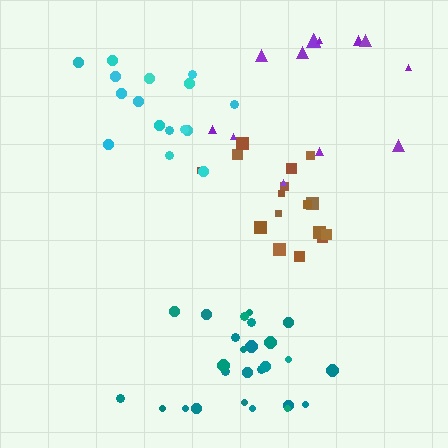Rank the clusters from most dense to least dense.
cyan, brown, teal, purple.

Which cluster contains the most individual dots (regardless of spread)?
Teal (26).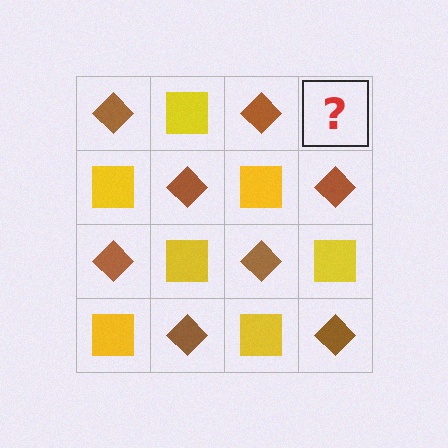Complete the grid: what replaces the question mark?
The question mark should be replaced with a yellow square.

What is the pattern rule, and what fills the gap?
The rule is that it alternates brown diamond and yellow square in a checkerboard pattern. The gap should be filled with a yellow square.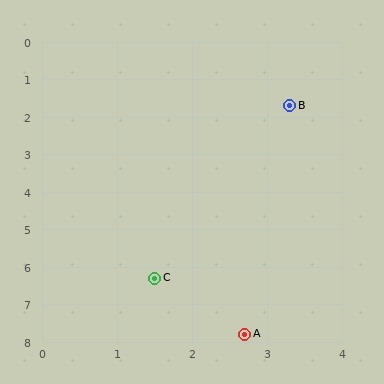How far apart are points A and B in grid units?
Points A and B are about 6.1 grid units apart.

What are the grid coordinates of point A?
Point A is at approximately (2.7, 7.8).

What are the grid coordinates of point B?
Point B is at approximately (3.3, 1.7).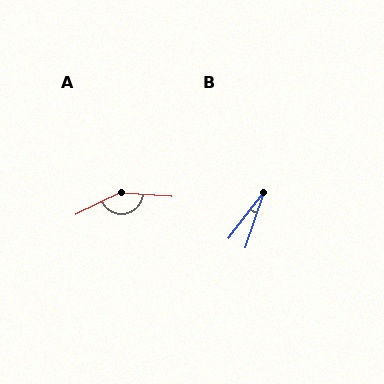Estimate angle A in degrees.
Approximately 149 degrees.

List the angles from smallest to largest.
B (19°), A (149°).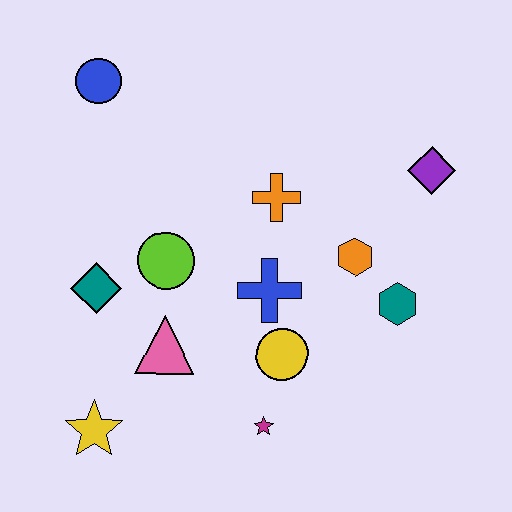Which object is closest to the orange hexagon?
The teal hexagon is closest to the orange hexagon.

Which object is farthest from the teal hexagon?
The blue circle is farthest from the teal hexagon.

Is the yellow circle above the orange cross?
No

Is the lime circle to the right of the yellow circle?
No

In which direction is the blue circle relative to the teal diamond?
The blue circle is above the teal diamond.